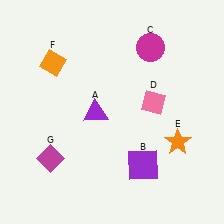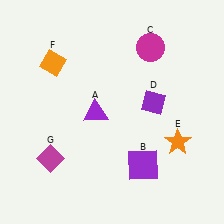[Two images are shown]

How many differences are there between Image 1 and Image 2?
There is 1 difference between the two images.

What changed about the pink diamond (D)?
In Image 1, D is pink. In Image 2, it changed to purple.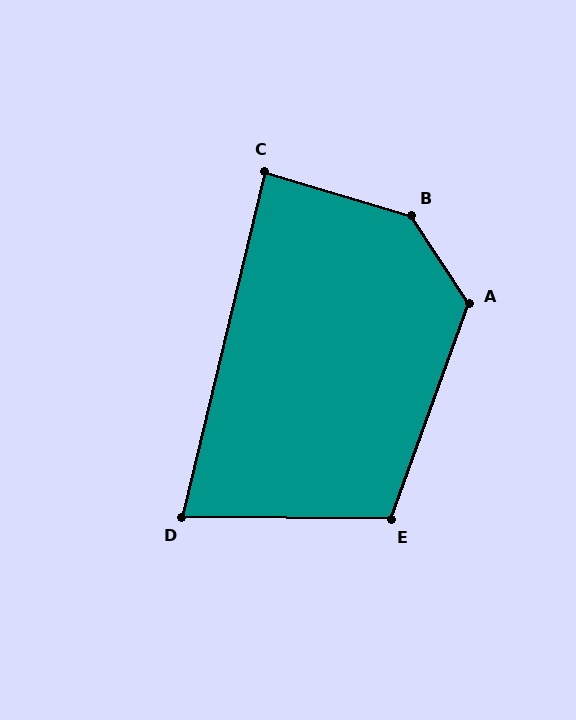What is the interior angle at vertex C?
Approximately 87 degrees (approximately right).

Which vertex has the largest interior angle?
B, at approximately 140 degrees.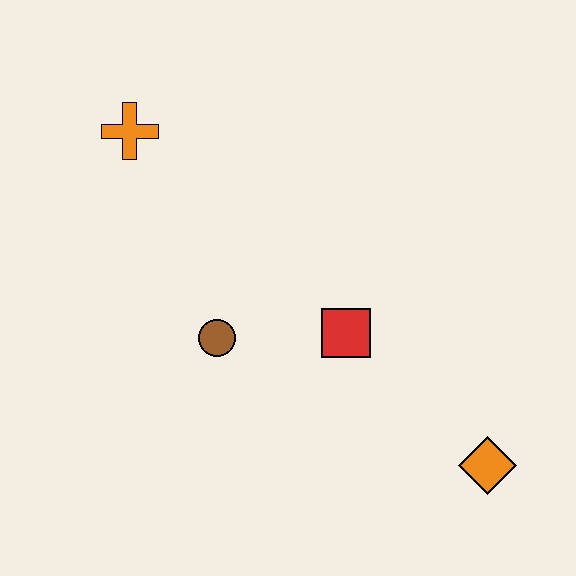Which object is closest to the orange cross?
The brown circle is closest to the orange cross.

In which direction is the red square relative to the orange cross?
The red square is to the right of the orange cross.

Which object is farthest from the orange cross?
The orange diamond is farthest from the orange cross.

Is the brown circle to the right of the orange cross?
Yes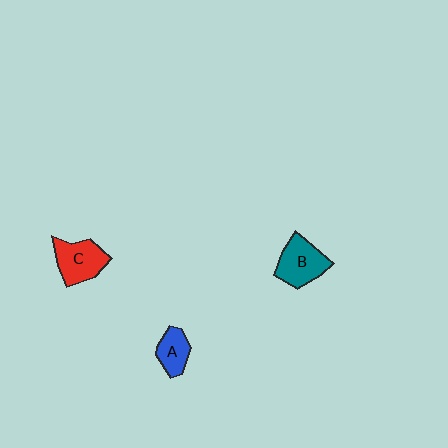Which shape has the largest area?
Shape B (teal).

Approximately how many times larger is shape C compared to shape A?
Approximately 1.5 times.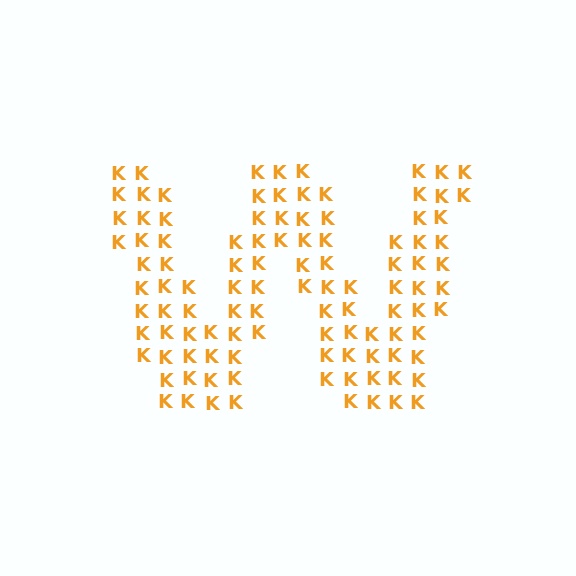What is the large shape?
The large shape is the letter W.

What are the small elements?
The small elements are letter K's.